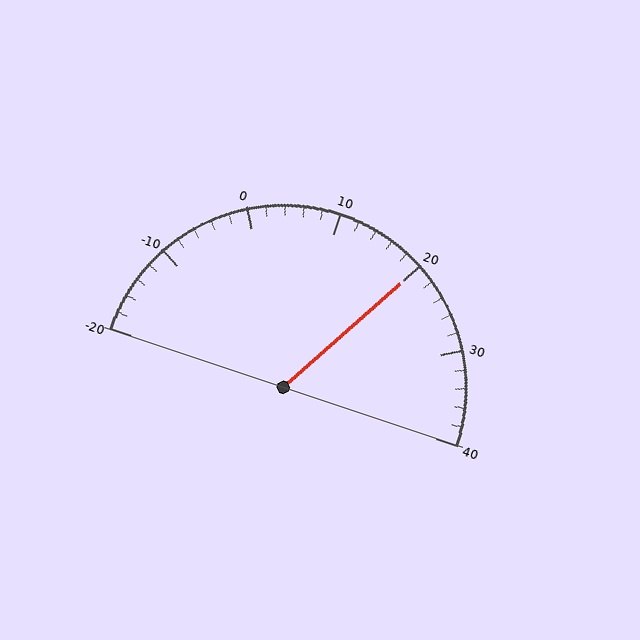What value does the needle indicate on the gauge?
The needle indicates approximately 20.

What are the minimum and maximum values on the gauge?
The gauge ranges from -20 to 40.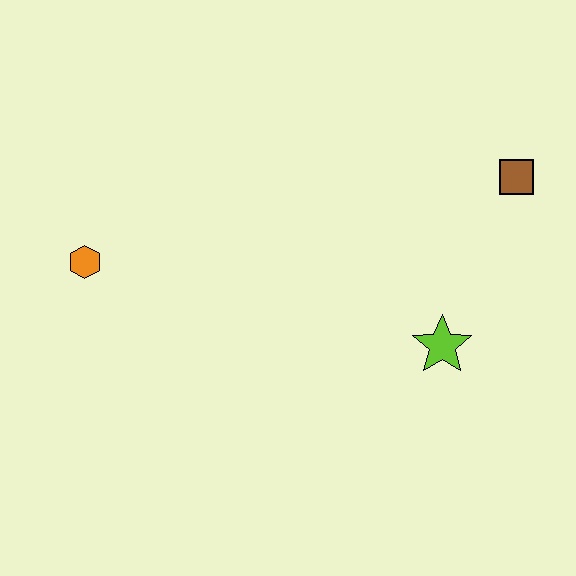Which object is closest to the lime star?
The brown square is closest to the lime star.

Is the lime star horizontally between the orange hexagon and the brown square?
Yes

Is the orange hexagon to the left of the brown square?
Yes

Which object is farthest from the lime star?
The orange hexagon is farthest from the lime star.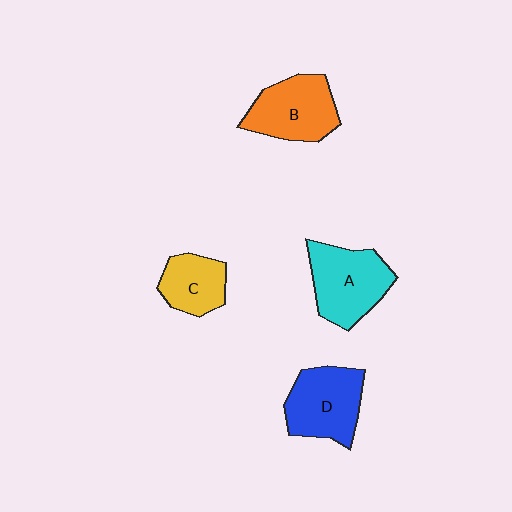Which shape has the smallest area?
Shape C (yellow).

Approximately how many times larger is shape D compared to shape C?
Approximately 1.5 times.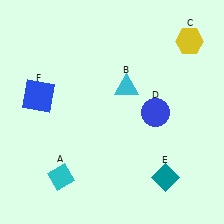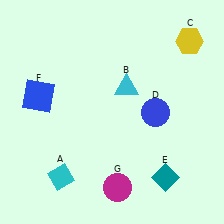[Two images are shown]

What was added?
A magenta circle (G) was added in Image 2.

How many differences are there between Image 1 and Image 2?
There is 1 difference between the two images.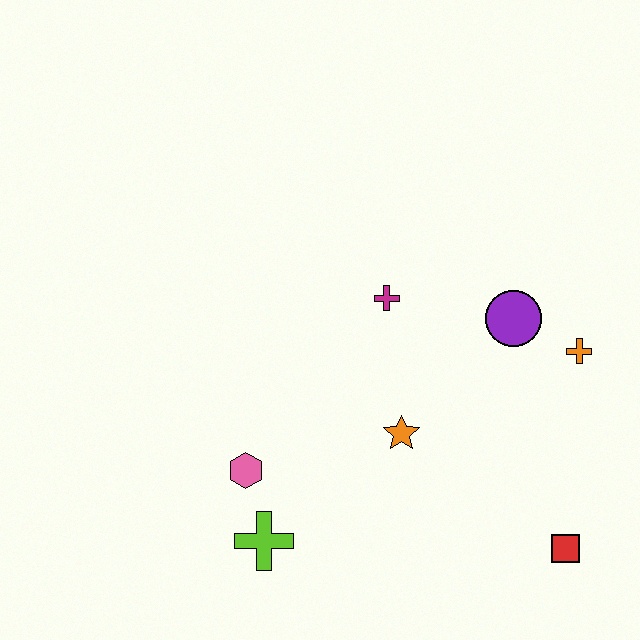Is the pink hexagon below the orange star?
Yes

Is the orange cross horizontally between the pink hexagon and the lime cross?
No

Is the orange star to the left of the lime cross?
No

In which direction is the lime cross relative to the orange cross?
The lime cross is to the left of the orange cross.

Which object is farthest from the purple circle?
The lime cross is farthest from the purple circle.